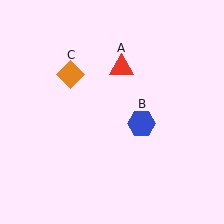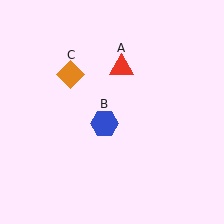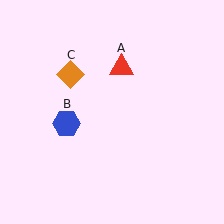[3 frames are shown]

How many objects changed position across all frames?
1 object changed position: blue hexagon (object B).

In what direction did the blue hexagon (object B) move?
The blue hexagon (object B) moved left.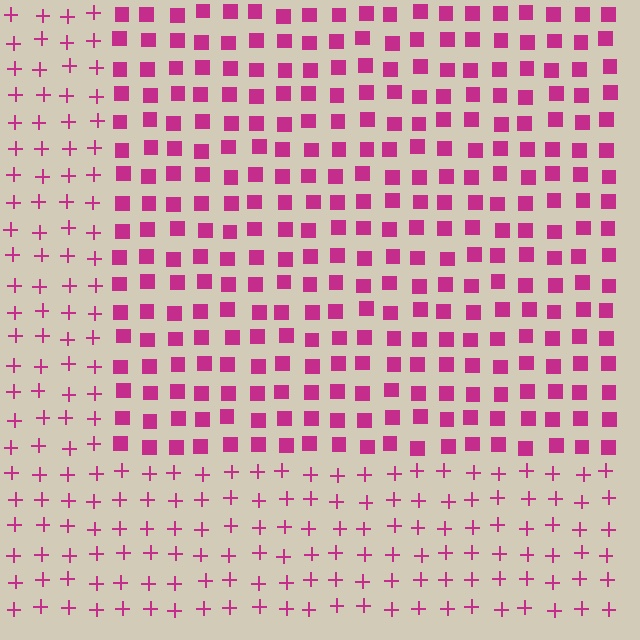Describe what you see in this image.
The image is filled with small magenta elements arranged in a uniform grid. A rectangle-shaped region contains squares, while the surrounding area contains plus signs. The boundary is defined purely by the change in element shape.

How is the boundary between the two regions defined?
The boundary is defined by a change in element shape: squares inside vs. plus signs outside. All elements share the same color and spacing.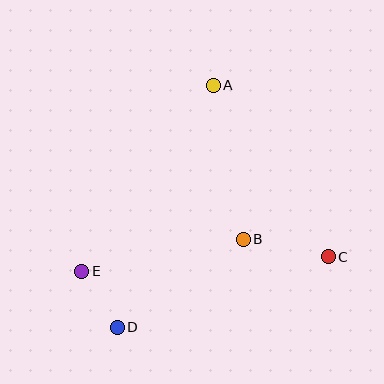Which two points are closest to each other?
Points D and E are closest to each other.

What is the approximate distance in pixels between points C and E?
The distance between C and E is approximately 247 pixels.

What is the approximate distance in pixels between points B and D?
The distance between B and D is approximately 154 pixels.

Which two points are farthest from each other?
Points A and D are farthest from each other.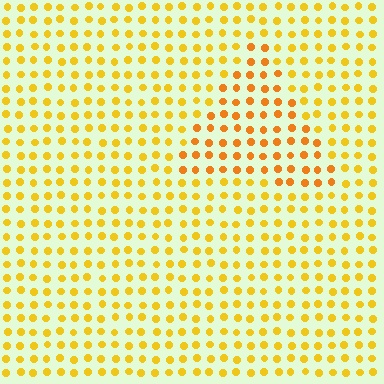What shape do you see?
I see a triangle.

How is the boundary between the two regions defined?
The boundary is defined purely by a slight shift in hue (about 21 degrees). Spacing, size, and orientation are identical on both sides.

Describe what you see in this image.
The image is filled with small yellow elements in a uniform arrangement. A triangle-shaped region is visible where the elements are tinted to a slightly different hue, forming a subtle color boundary.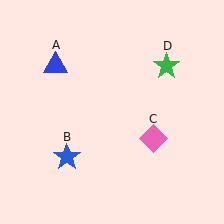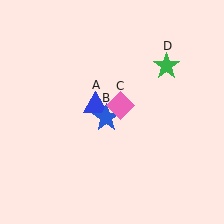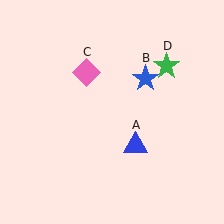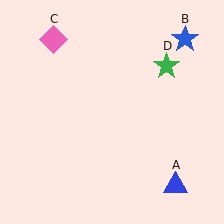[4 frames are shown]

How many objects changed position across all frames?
3 objects changed position: blue triangle (object A), blue star (object B), pink diamond (object C).